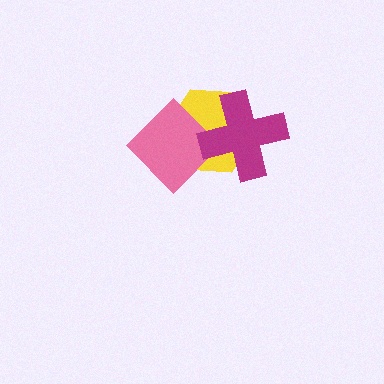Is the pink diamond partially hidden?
Yes, it is partially covered by another shape.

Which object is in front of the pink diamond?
The magenta cross is in front of the pink diamond.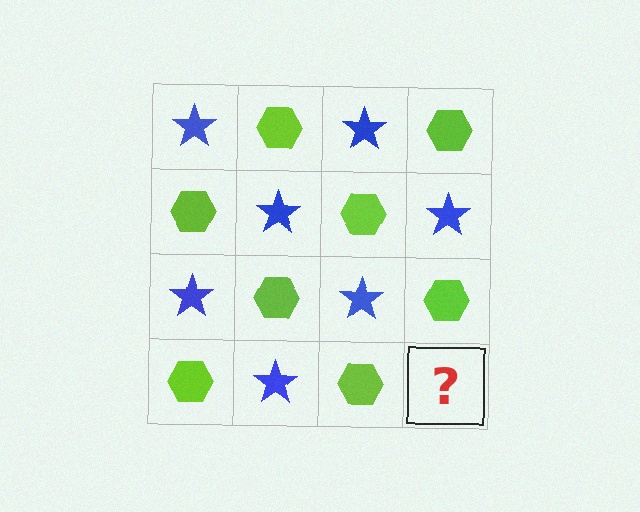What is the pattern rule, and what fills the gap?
The rule is that it alternates blue star and lime hexagon in a checkerboard pattern. The gap should be filled with a blue star.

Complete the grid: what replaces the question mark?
The question mark should be replaced with a blue star.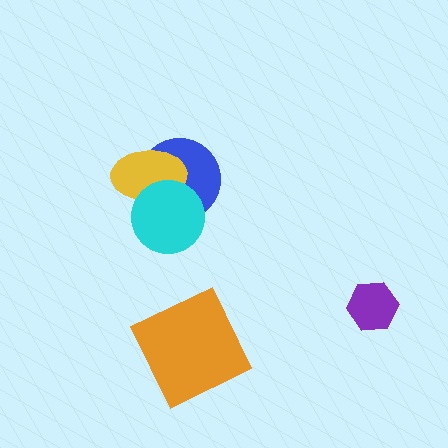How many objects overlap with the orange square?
0 objects overlap with the orange square.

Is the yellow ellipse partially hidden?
Yes, it is partially covered by another shape.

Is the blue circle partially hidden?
Yes, it is partially covered by another shape.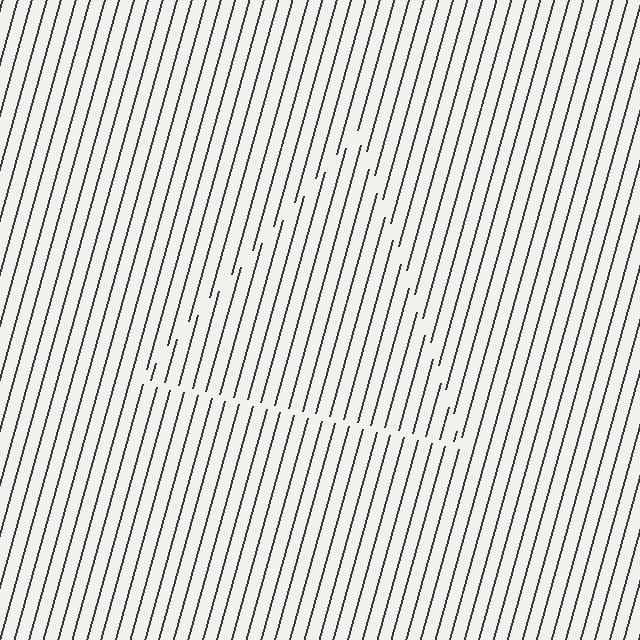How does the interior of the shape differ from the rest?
The interior of the shape contains the same grating, shifted by half a period — the contour is defined by the phase discontinuity where line-ends from the inner and outer gratings abut.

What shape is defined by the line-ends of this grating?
An illusory triangle. The interior of the shape contains the same grating, shifted by half a period — the contour is defined by the phase discontinuity where line-ends from the inner and outer gratings abut.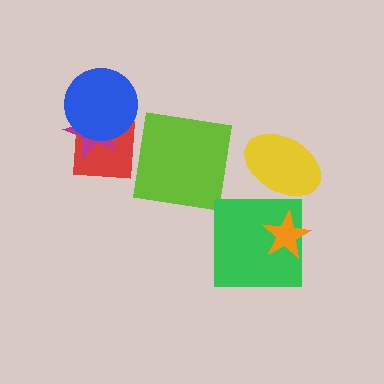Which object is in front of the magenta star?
The blue circle is in front of the magenta star.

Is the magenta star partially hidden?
Yes, it is partially covered by another shape.